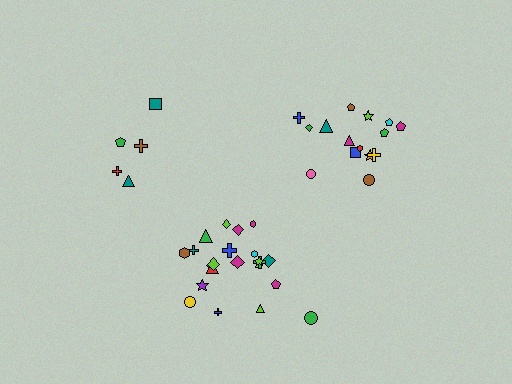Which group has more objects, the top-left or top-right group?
The top-right group.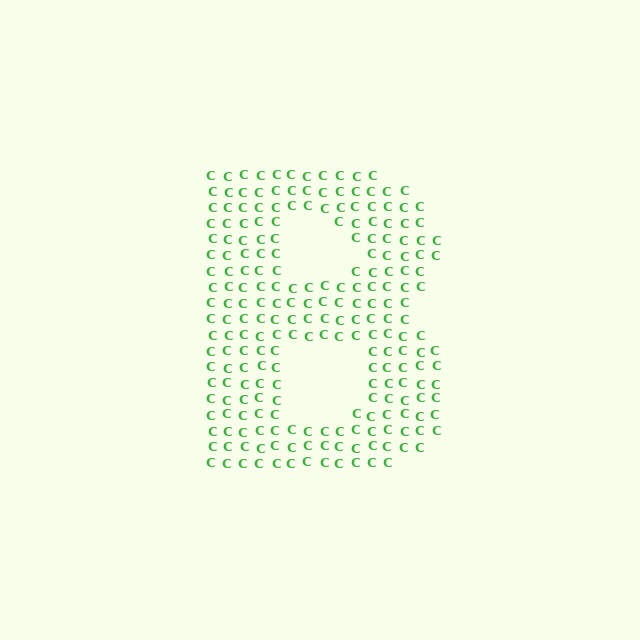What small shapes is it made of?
It is made of small letter C's.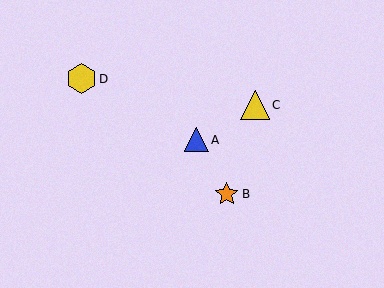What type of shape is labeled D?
Shape D is a yellow hexagon.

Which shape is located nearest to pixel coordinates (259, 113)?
The yellow triangle (labeled C) at (255, 105) is nearest to that location.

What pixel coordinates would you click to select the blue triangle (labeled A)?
Click at (196, 140) to select the blue triangle A.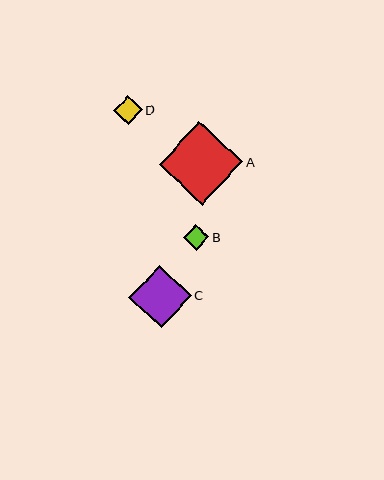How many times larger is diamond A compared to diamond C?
Diamond A is approximately 1.3 times the size of diamond C.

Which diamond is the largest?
Diamond A is the largest with a size of approximately 84 pixels.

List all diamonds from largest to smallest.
From largest to smallest: A, C, D, B.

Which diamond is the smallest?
Diamond B is the smallest with a size of approximately 25 pixels.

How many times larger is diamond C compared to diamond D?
Diamond C is approximately 2.2 times the size of diamond D.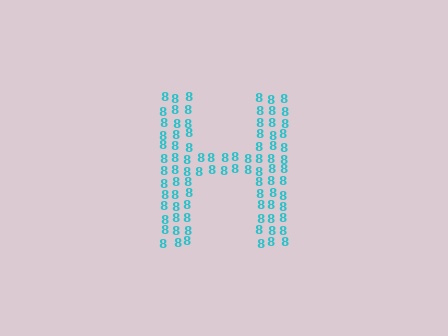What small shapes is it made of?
It is made of small digit 8's.